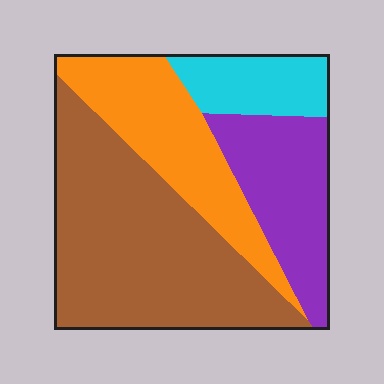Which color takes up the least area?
Cyan, at roughly 10%.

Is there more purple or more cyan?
Purple.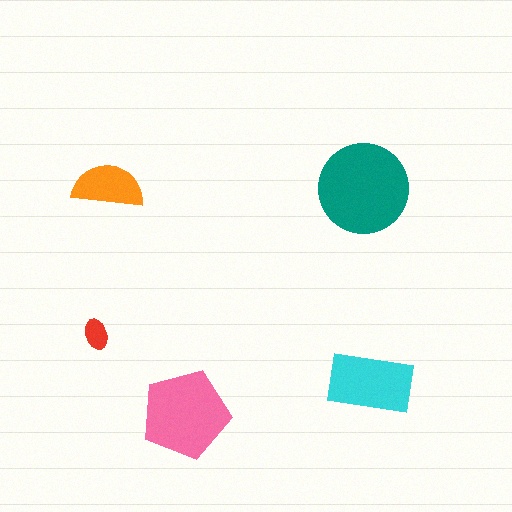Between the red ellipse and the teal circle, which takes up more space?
The teal circle.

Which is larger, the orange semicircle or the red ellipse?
The orange semicircle.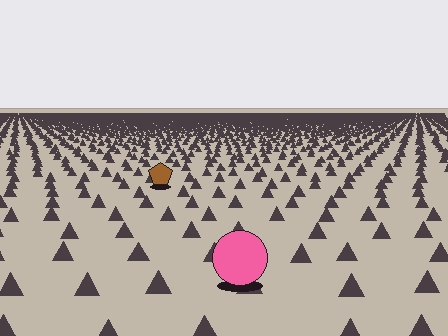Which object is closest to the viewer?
The pink circle is closest. The texture marks near it are larger and more spread out.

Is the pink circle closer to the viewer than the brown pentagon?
Yes. The pink circle is closer — you can tell from the texture gradient: the ground texture is coarser near it.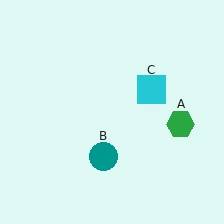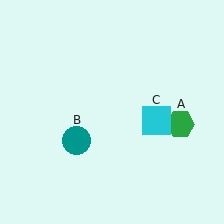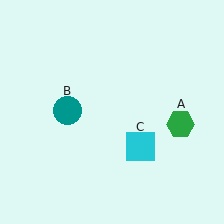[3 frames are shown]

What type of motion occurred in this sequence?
The teal circle (object B), cyan square (object C) rotated clockwise around the center of the scene.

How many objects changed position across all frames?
2 objects changed position: teal circle (object B), cyan square (object C).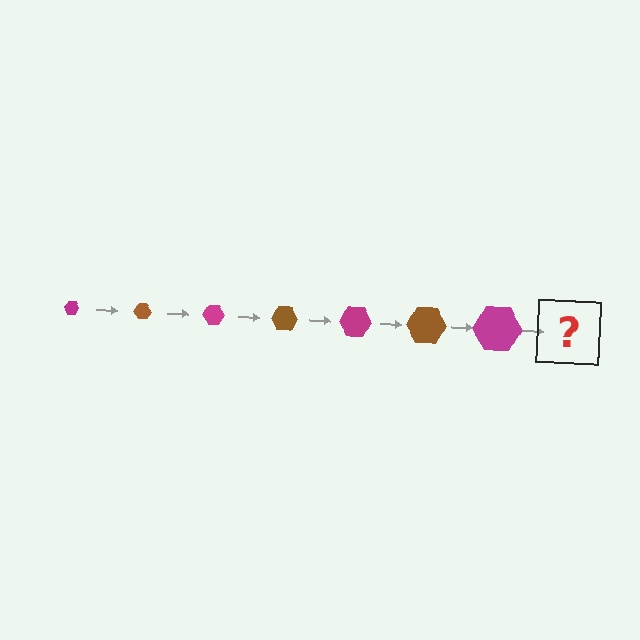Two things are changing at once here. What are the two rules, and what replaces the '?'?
The two rules are that the hexagon grows larger each step and the color cycles through magenta and brown. The '?' should be a brown hexagon, larger than the previous one.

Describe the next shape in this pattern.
It should be a brown hexagon, larger than the previous one.